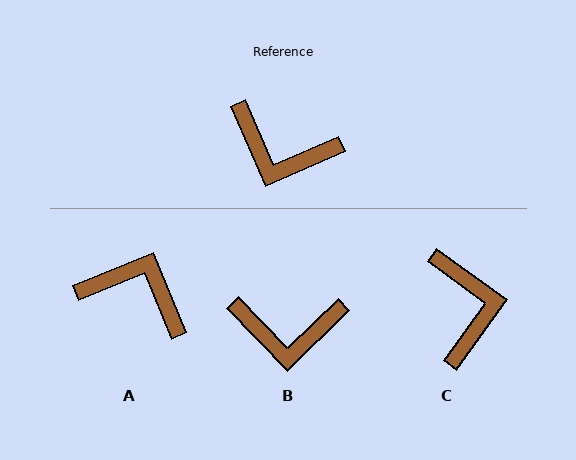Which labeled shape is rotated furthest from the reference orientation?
A, about 179 degrees away.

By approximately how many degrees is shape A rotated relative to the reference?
Approximately 179 degrees counter-clockwise.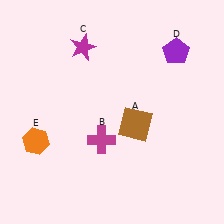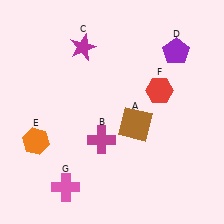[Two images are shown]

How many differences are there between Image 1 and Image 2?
There are 2 differences between the two images.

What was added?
A red hexagon (F), a pink cross (G) were added in Image 2.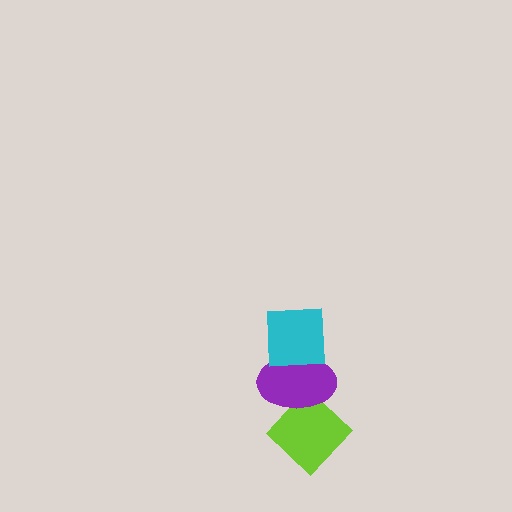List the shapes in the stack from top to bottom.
From top to bottom: the cyan square, the purple ellipse, the lime diamond.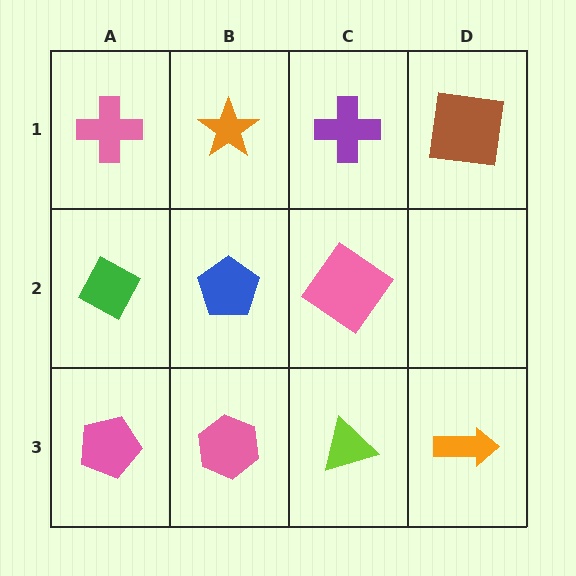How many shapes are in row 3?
4 shapes.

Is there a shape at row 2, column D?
No, that cell is empty.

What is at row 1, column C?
A purple cross.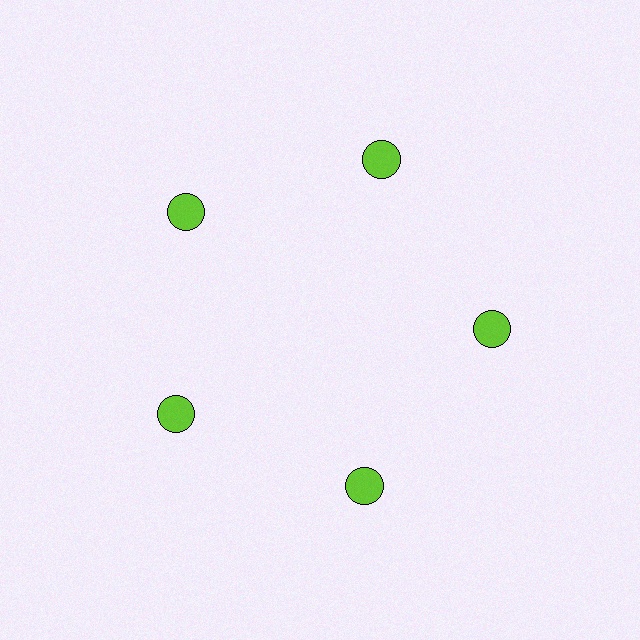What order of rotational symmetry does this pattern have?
This pattern has 5-fold rotational symmetry.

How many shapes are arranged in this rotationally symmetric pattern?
There are 5 shapes, arranged in 5 groups of 1.